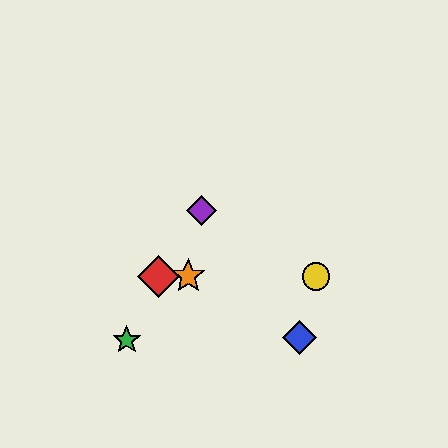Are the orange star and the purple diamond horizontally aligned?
No, the orange star is at y≈276 and the purple diamond is at y≈211.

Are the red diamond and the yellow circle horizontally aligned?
Yes, both are at y≈276.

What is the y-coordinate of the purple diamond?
The purple diamond is at y≈211.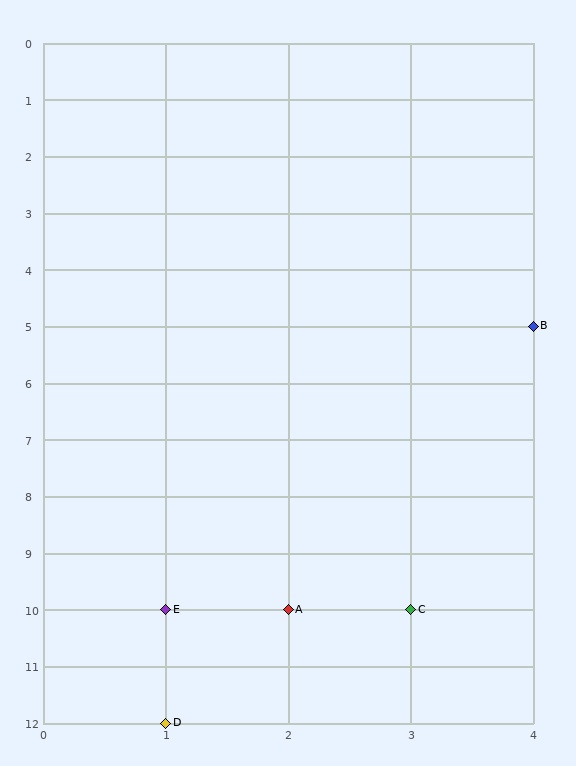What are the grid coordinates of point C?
Point C is at grid coordinates (3, 10).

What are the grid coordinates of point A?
Point A is at grid coordinates (2, 10).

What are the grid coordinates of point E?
Point E is at grid coordinates (1, 10).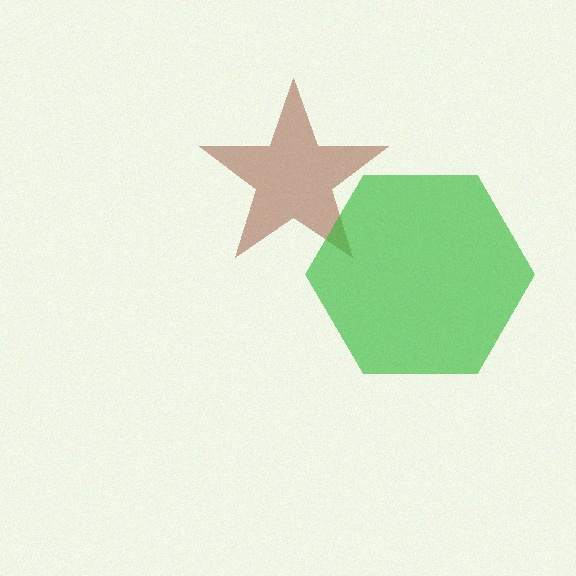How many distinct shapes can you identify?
There are 2 distinct shapes: a brown star, a green hexagon.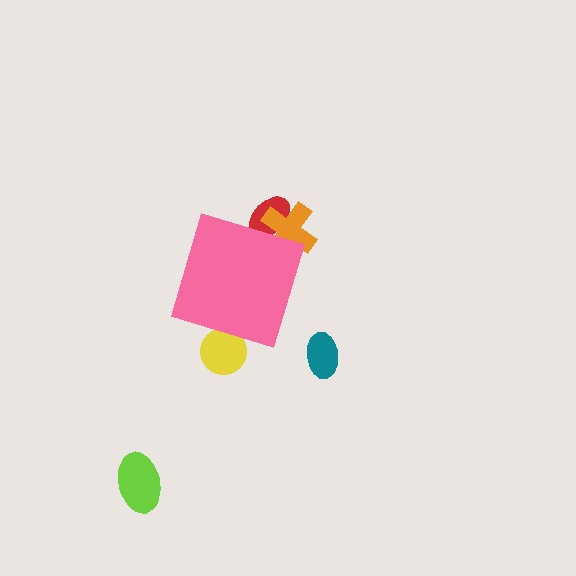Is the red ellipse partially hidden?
Yes, the red ellipse is partially hidden behind the pink diamond.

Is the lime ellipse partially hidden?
No, the lime ellipse is fully visible.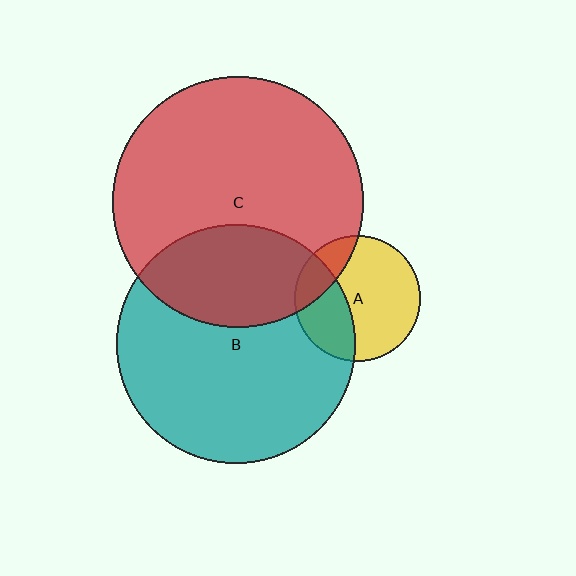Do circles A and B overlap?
Yes.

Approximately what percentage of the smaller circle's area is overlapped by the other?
Approximately 35%.